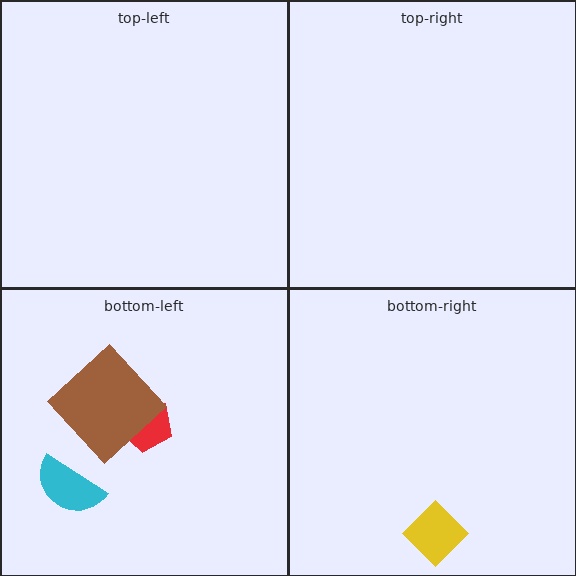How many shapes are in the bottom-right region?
1.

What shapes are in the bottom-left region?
The red pentagon, the cyan semicircle, the brown diamond.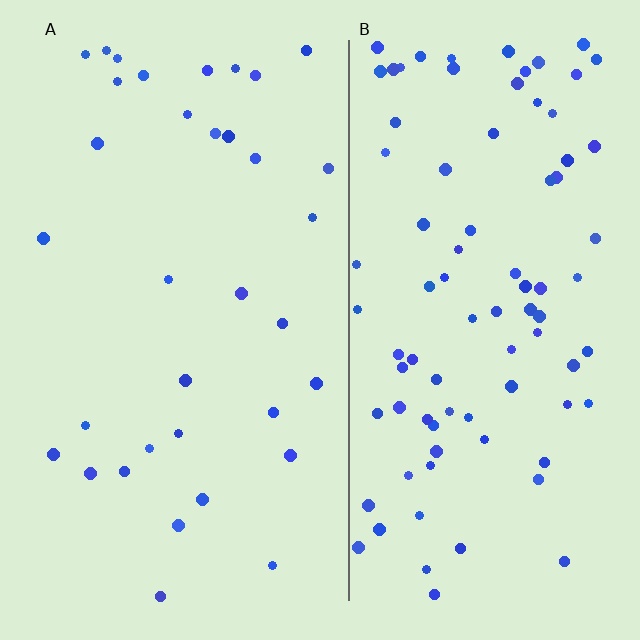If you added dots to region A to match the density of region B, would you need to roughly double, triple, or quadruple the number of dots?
Approximately triple.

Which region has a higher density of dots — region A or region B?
B (the right).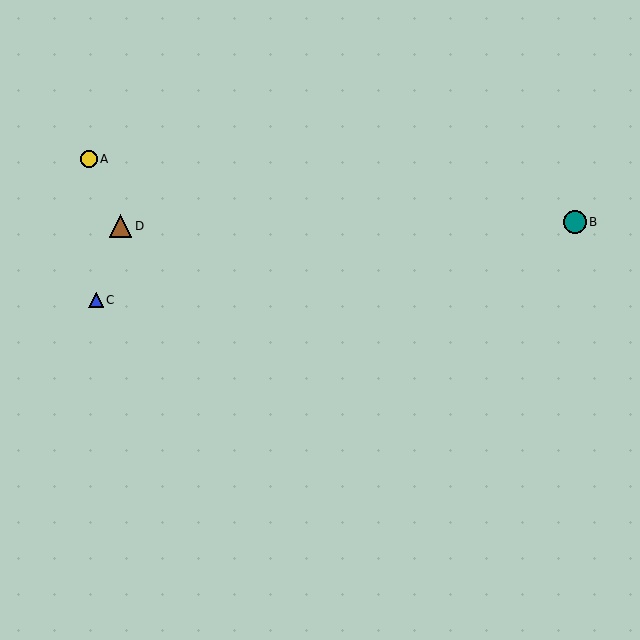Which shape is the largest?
The teal circle (labeled B) is the largest.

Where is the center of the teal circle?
The center of the teal circle is at (575, 222).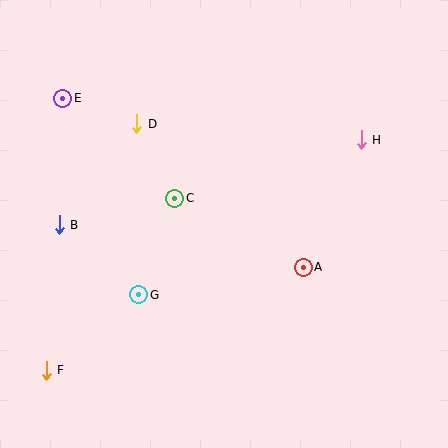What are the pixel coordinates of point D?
Point D is at (137, 124).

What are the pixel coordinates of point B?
Point B is at (59, 225).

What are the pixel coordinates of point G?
Point G is at (139, 295).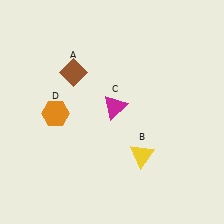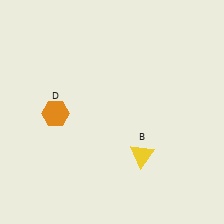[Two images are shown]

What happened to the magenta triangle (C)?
The magenta triangle (C) was removed in Image 2. It was in the top-right area of Image 1.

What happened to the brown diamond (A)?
The brown diamond (A) was removed in Image 2. It was in the top-left area of Image 1.